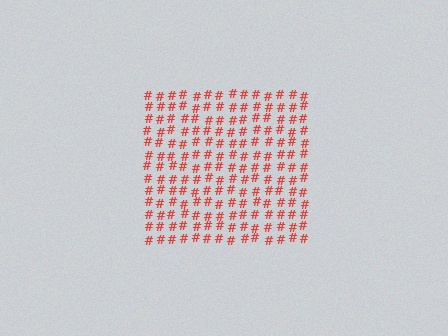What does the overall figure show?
The overall figure shows a square.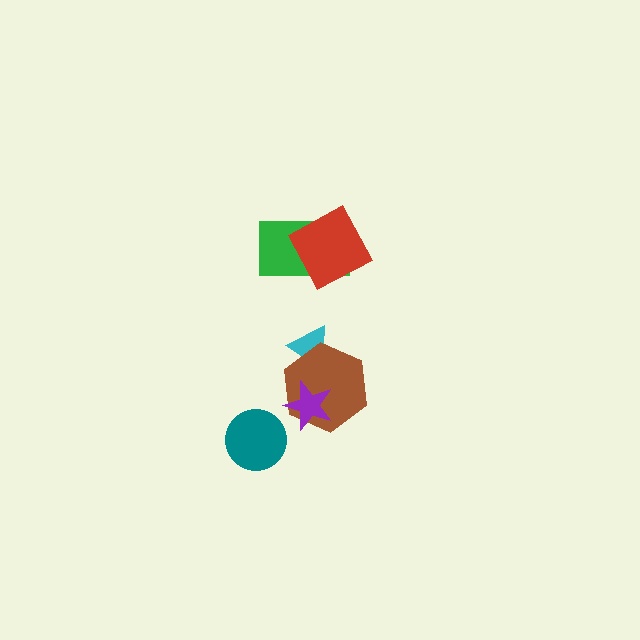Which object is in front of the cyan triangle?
The brown hexagon is in front of the cyan triangle.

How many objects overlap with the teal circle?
0 objects overlap with the teal circle.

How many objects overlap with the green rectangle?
1 object overlaps with the green rectangle.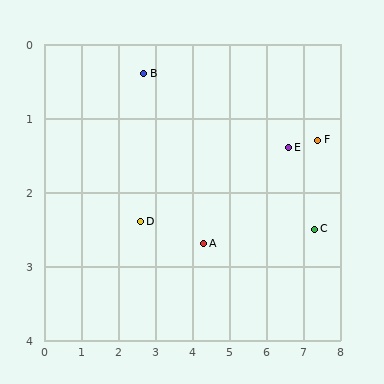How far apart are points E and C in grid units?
Points E and C are about 1.3 grid units apart.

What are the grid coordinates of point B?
Point B is at approximately (2.7, 0.4).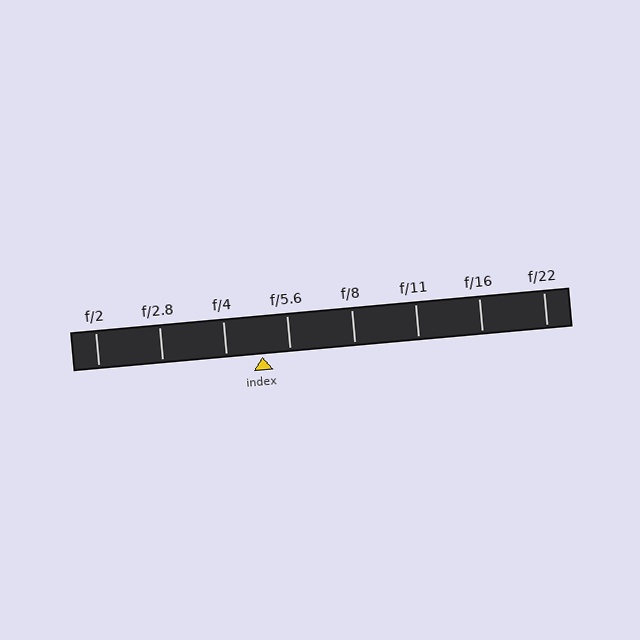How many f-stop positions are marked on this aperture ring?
There are 8 f-stop positions marked.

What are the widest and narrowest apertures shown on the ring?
The widest aperture shown is f/2 and the narrowest is f/22.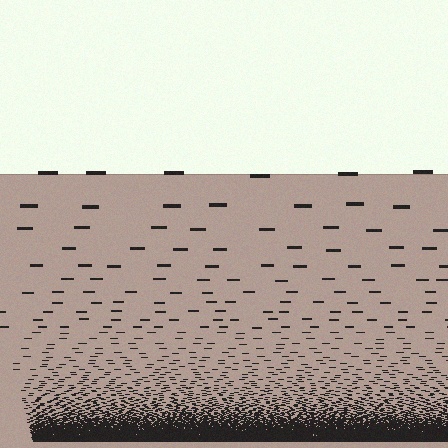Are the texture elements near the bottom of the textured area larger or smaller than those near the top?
Smaller. The gradient is inverted — elements near the bottom are smaller and denser.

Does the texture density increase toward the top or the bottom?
Density increases toward the bottom.